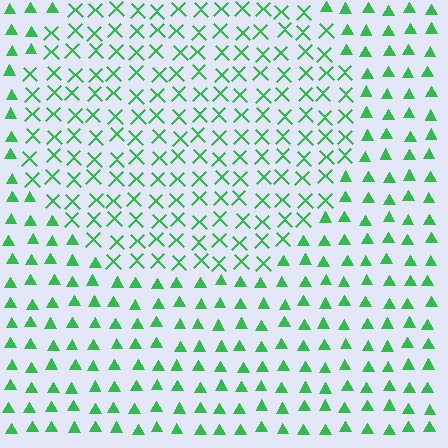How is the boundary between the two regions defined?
The boundary is defined by a change in element shape: X marks inside vs. triangles outside. All elements share the same color and spacing.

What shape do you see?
I see a circle.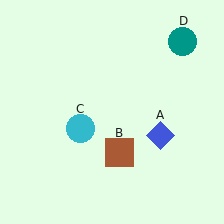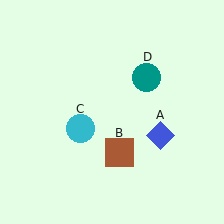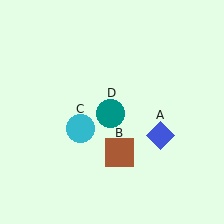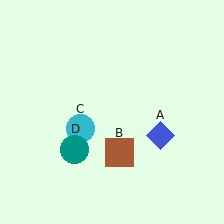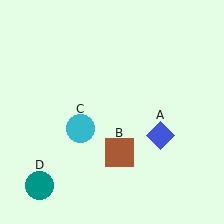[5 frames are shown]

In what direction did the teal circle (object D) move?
The teal circle (object D) moved down and to the left.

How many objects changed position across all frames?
1 object changed position: teal circle (object D).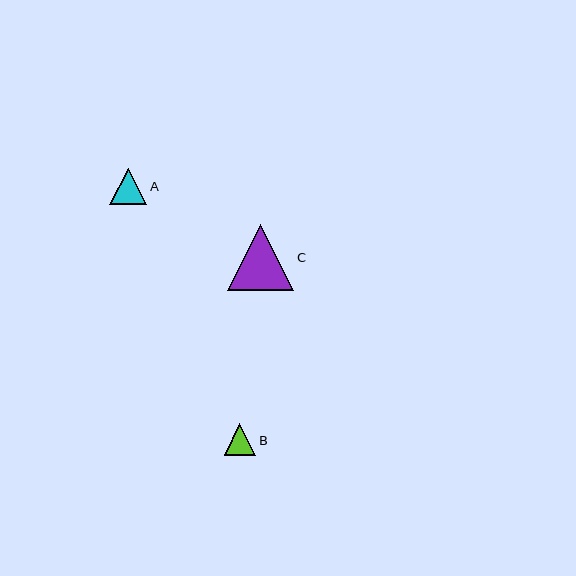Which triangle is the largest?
Triangle C is the largest with a size of approximately 66 pixels.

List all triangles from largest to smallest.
From largest to smallest: C, A, B.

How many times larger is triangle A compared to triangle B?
Triangle A is approximately 1.2 times the size of triangle B.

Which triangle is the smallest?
Triangle B is the smallest with a size of approximately 32 pixels.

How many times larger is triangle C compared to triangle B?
Triangle C is approximately 2.1 times the size of triangle B.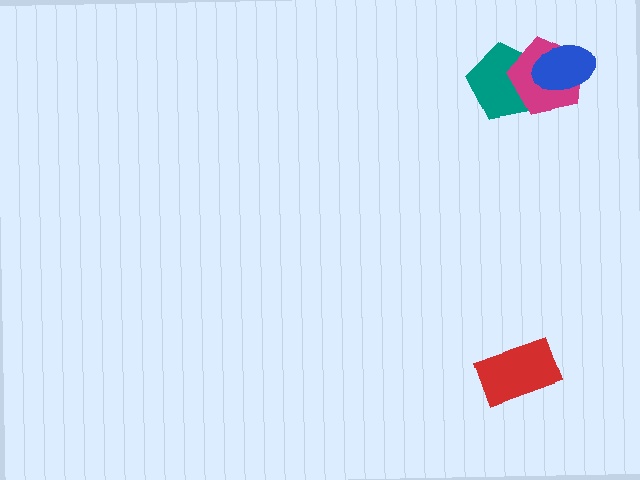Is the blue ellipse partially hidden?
No, no other shape covers it.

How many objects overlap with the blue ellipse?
2 objects overlap with the blue ellipse.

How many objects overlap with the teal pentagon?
2 objects overlap with the teal pentagon.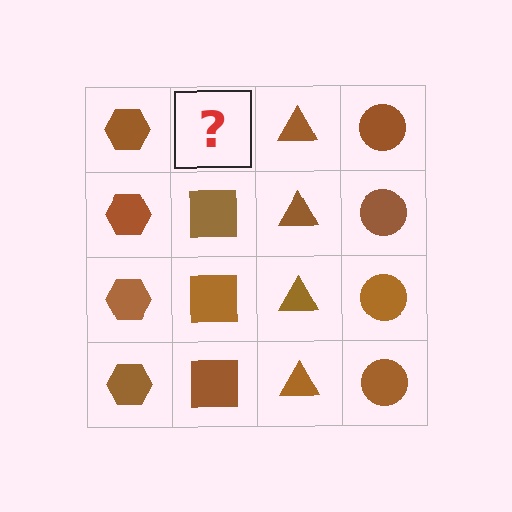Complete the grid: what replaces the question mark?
The question mark should be replaced with a brown square.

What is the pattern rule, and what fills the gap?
The rule is that each column has a consistent shape. The gap should be filled with a brown square.